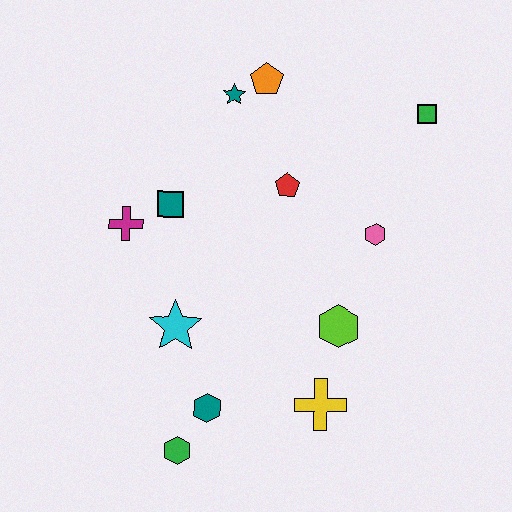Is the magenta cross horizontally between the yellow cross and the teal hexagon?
No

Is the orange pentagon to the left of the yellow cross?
Yes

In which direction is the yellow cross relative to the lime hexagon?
The yellow cross is below the lime hexagon.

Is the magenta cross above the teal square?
No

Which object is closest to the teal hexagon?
The green hexagon is closest to the teal hexagon.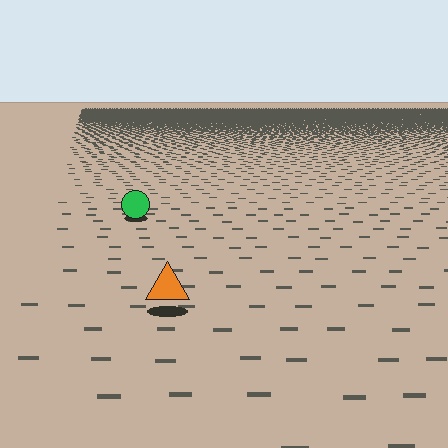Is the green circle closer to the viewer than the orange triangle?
No. The orange triangle is closer — you can tell from the texture gradient: the ground texture is coarser near it.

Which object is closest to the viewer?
The orange triangle is closest. The texture marks near it are larger and more spread out.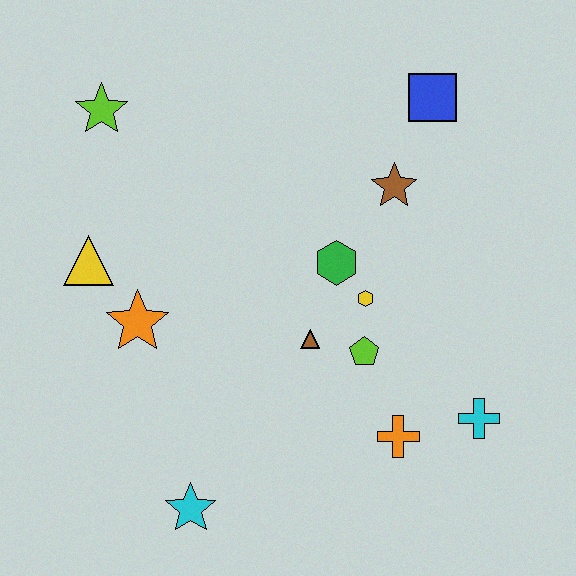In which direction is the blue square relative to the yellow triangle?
The blue square is to the right of the yellow triangle.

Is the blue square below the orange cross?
No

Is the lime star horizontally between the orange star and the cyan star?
No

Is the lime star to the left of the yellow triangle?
No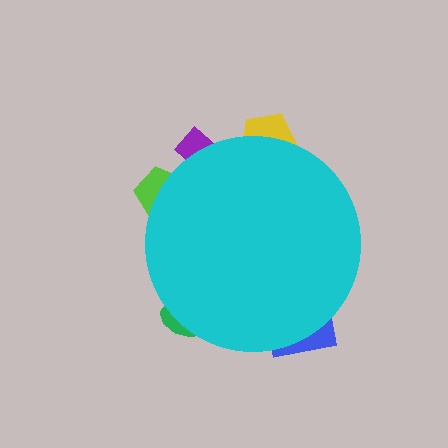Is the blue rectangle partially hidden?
Yes, the blue rectangle is partially hidden behind the cyan circle.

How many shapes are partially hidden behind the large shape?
5 shapes are partially hidden.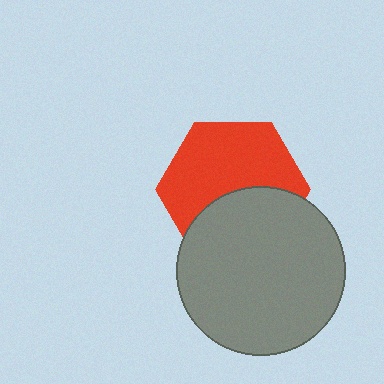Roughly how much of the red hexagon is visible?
About half of it is visible (roughly 60%).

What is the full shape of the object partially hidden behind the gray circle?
The partially hidden object is a red hexagon.